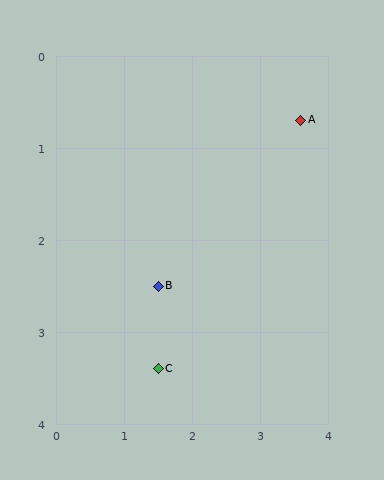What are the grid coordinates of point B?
Point B is at approximately (1.5, 2.5).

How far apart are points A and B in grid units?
Points A and B are about 2.8 grid units apart.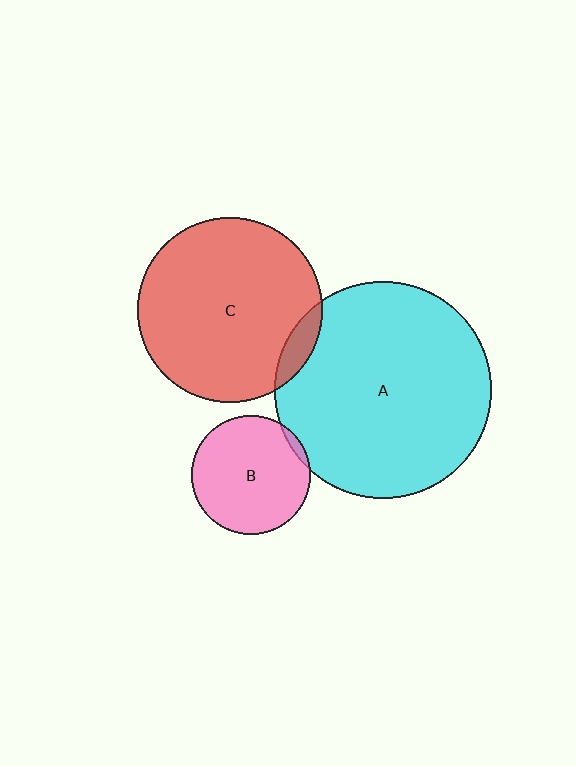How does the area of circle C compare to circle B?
Approximately 2.4 times.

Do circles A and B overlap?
Yes.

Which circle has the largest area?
Circle A (cyan).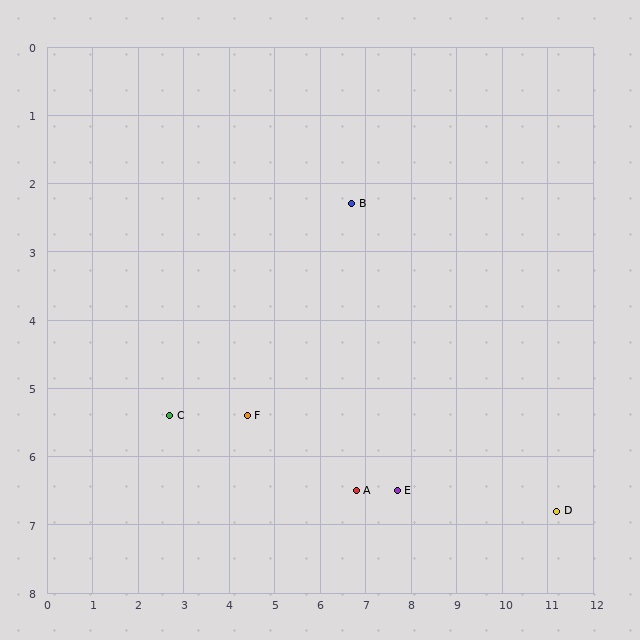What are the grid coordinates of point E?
Point E is at approximately (7.7, 6.5).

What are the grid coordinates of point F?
Point F is at approximately (4.4, 5.4).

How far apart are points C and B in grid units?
Points C and B are about 5.1 grid units apart.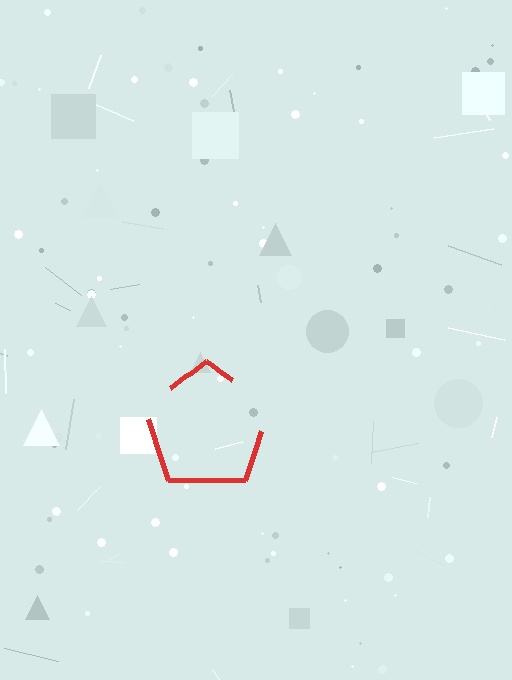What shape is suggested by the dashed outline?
The dashed outline suggests a pentagon.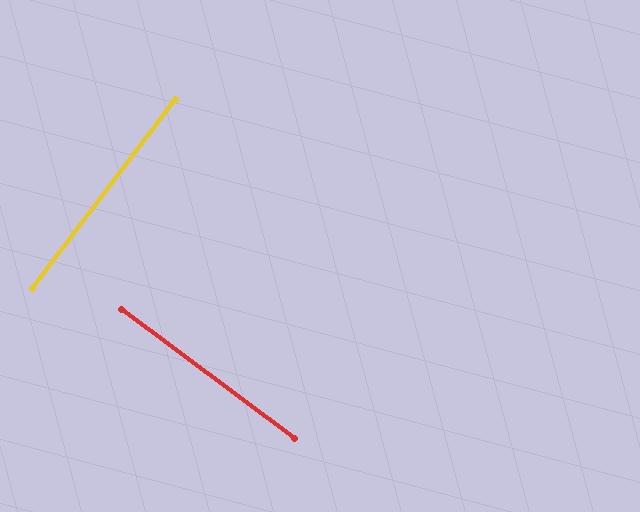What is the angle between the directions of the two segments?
Approximately 90 degrees.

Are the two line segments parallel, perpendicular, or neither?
Perpendicular — they meet at approximately 90°.